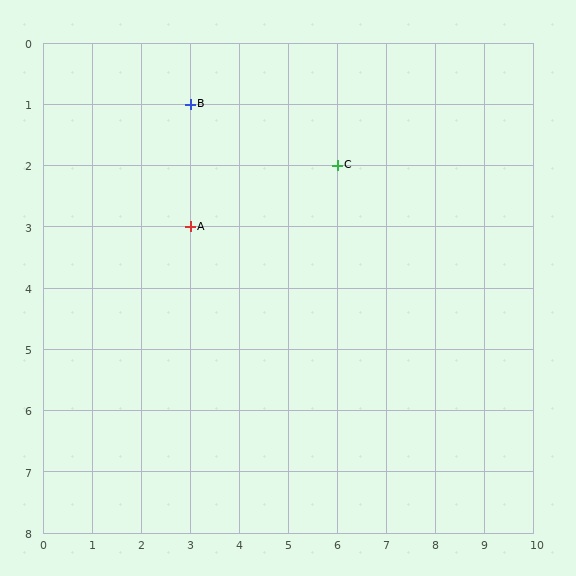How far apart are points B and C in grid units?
Points B and C are 3 columns and 1 row apart (about 3.2 grid units diagonally).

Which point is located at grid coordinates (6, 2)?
Point C is at (6, 2).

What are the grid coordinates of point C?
Point C is at grid coordinates (6, 2).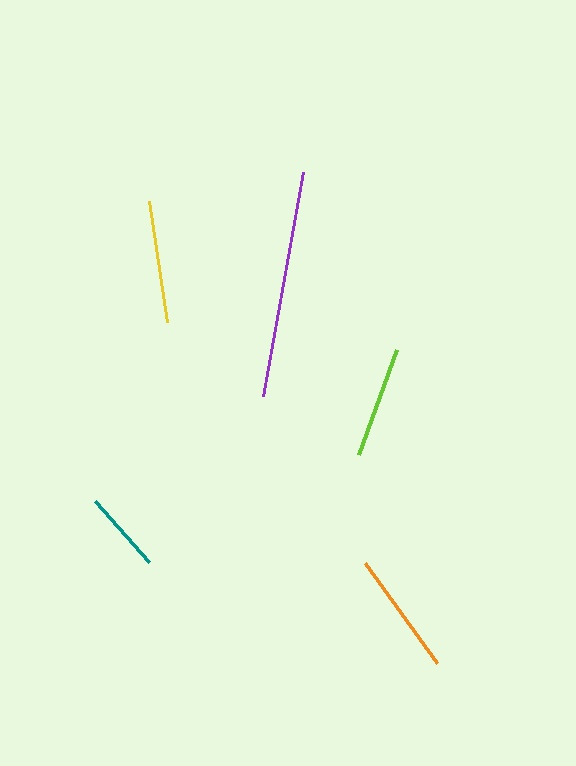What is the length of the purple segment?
The purple segment is approximately 227 pixels long.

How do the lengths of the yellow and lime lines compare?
The yellow and lime lines are approximately the same length.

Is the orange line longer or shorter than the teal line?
The orange line is longer than the teal line.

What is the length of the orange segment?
The orange segment is approximately 123 pixels long.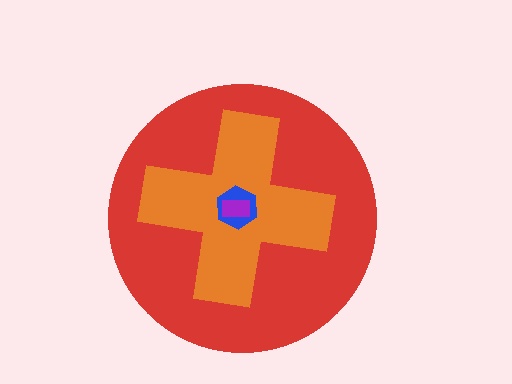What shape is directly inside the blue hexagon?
The purple rectangle.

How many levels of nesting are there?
4.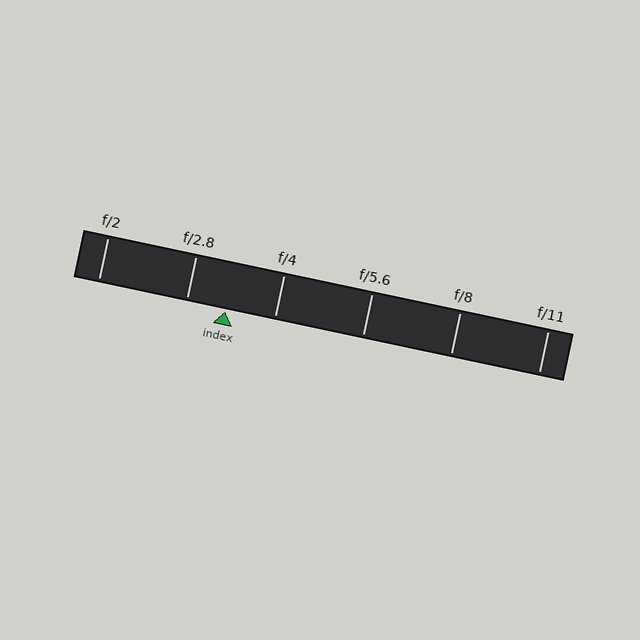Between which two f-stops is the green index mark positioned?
The index mark is between f/2.8 and f/4.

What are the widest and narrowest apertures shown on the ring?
The widest aperture shown is f/2 and the narrowest is f/11.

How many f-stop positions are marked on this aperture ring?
There are 6 f-stop positions marked.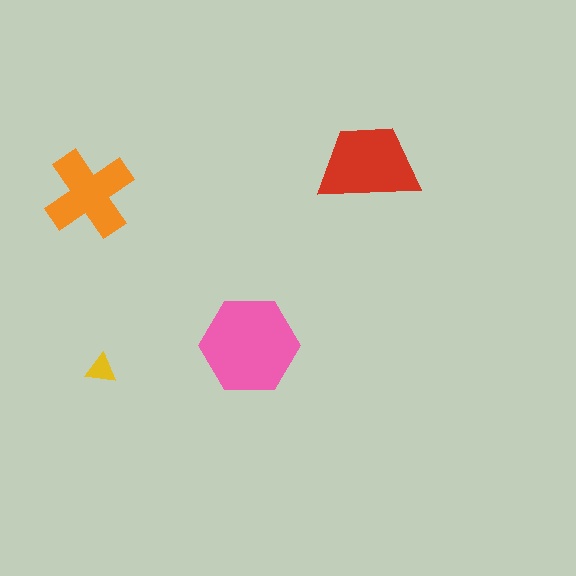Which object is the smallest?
The yellow triangle.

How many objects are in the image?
There are 4 objects in the image.